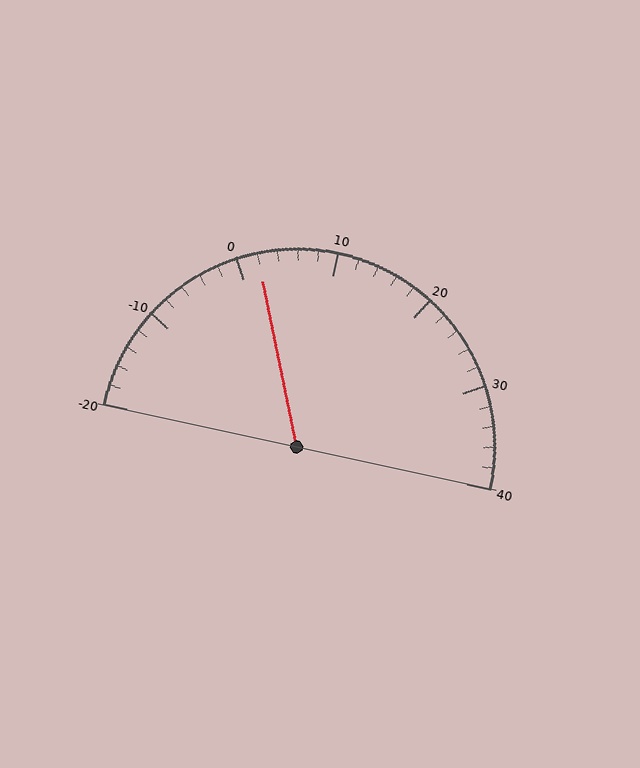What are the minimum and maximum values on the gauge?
The gauge ranges from -20 to 40.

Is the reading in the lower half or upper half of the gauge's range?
The reading is in the lower half of the range (-20 to 40).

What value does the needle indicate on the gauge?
The needle indicates approximately 2.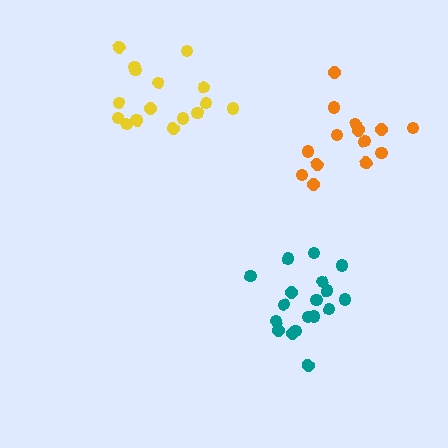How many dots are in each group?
Group 1: 18 dots, Group 2: 17 dots, Group 3: 14 dots (49 total).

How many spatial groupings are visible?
There are 3 spatial groupings.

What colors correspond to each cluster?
The clusters are colored: teal, yellow, orange.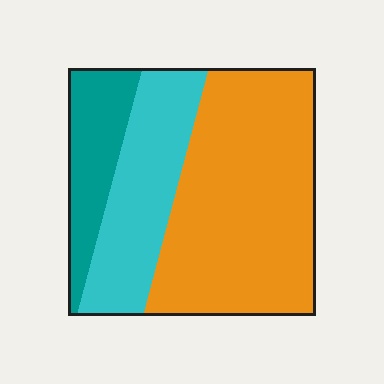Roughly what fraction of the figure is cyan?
Cyan takes up between a sixth and a third of the figure.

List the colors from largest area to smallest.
From largest to smallest: orange, cyan, teal.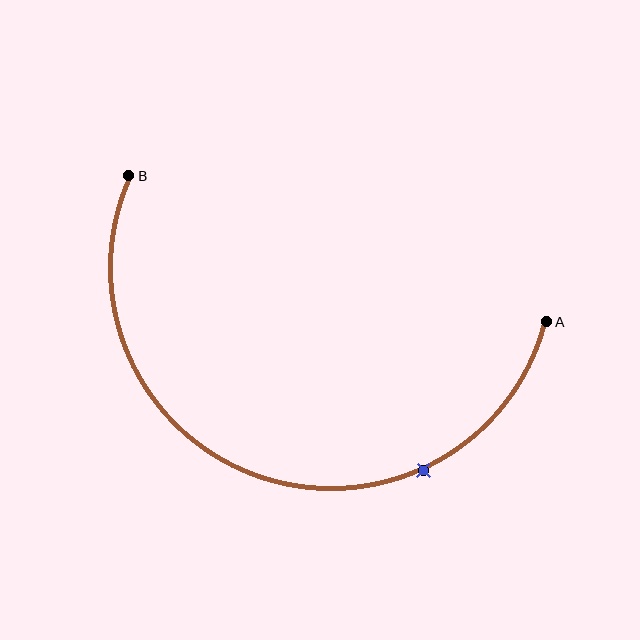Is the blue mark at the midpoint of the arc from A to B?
No. The blue mark lies on the arc but is closer to endpoint A. The arc midpoint would be at the point on the curve equidistant along the arc from both A and B.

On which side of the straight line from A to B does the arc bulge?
The arc bulges below the straight line connecting A and B.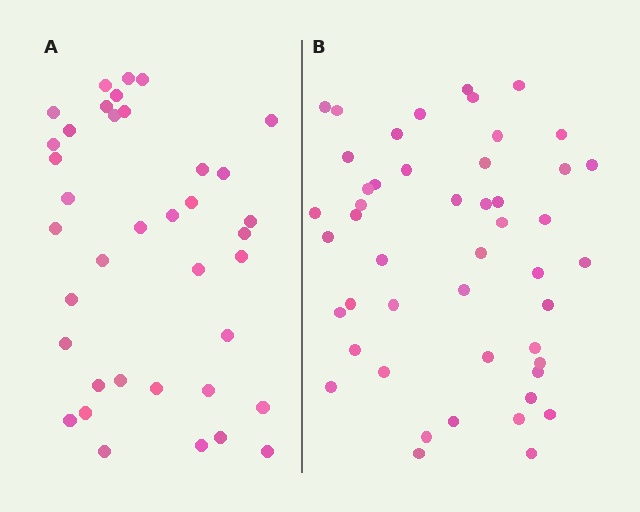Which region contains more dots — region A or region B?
Region B (the right region) has more dots.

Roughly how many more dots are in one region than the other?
Region B has roughly 10 or so more dots than region A.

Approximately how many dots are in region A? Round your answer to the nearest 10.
About 40 dots. (The exact count is 38, which rounds to 40.)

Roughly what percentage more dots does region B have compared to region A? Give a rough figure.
About 25% more.